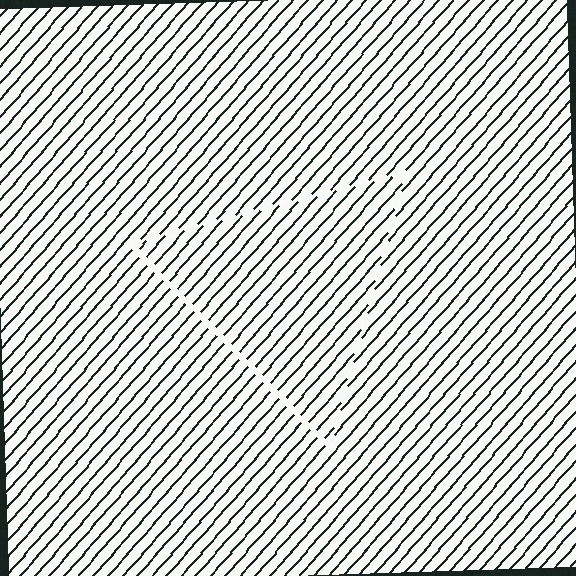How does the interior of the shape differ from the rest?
The interior of the shape contains the same grating, shifted by half a period — the contour is defined by the phase discontinuity where line-ends from the inner and outer gratings abut.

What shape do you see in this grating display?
An illusory triangle. The interior of the shape contains the same grating, shifted by half a period — the contour is defined by the phase discontinuity where line-ends from the inner and outer gratings abut.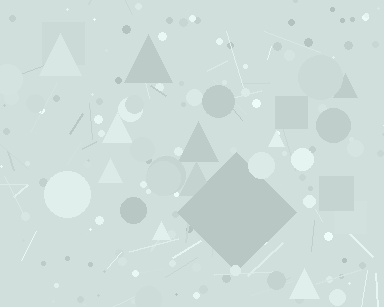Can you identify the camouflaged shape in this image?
The camouflaged shape is a diamond.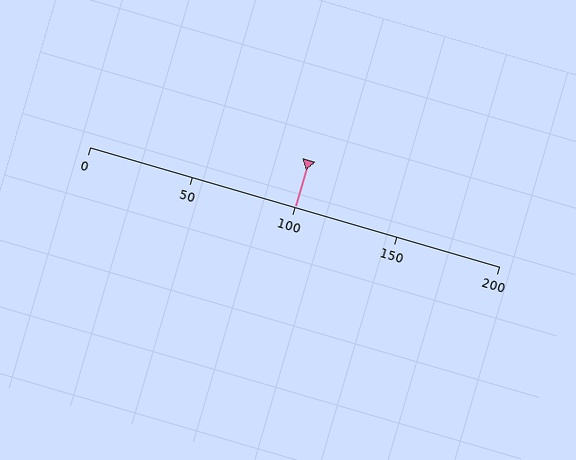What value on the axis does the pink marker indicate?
The marker indicates approximately 100.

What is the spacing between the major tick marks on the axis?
The major ticks are spaced 50 apart.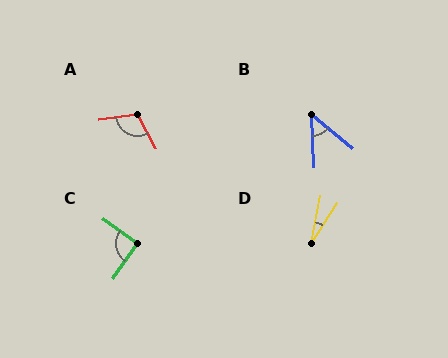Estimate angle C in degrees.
Approximately 91 degrees.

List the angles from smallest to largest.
D (22°), B (48°), C (91°), A (112°).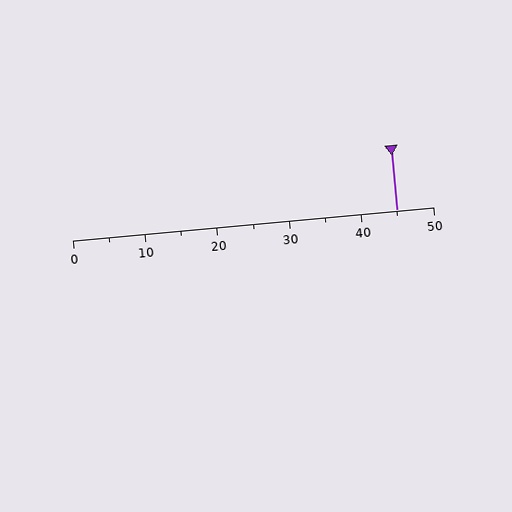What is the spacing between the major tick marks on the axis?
The major ticks are spaced 10 apart.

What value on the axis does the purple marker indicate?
The marker indicates approximately 45.